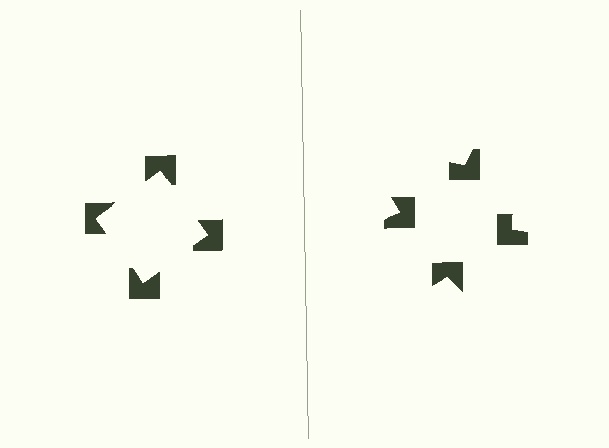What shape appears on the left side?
An illusory square.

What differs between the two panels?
The notched squares are positioned identically on both sides; only the wedge orientations differ. On the left they align to a square; on the right they are misaligned.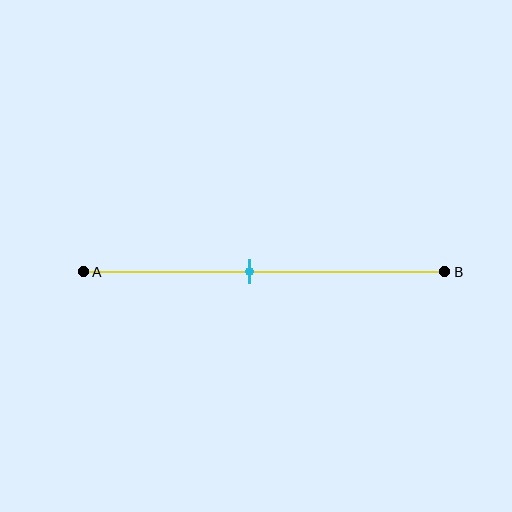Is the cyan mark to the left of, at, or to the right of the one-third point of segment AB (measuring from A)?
The cyan mark is to the right of the one-third point of segment AB.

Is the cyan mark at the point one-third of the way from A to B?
No, the mark is at about 45% from A, not at the 33% one-third point.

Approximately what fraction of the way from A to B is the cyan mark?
The cyan mark is approximately 45% of the way from A to B.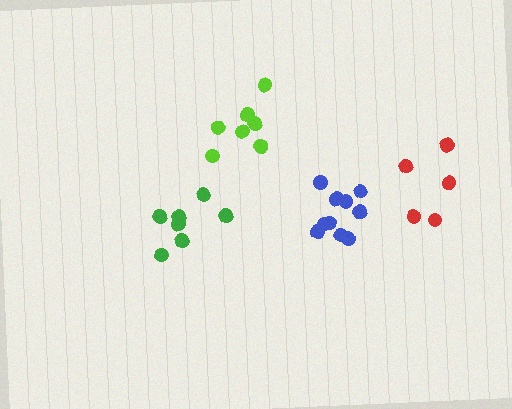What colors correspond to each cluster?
The clusters are colored: red, lime, green, blue.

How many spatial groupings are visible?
There are 4 spatial groupings.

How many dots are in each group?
Group 1: 5 dots, Group 2: 7 dots, Group 3: 7 dots, Group 4: 10 dots (29 total).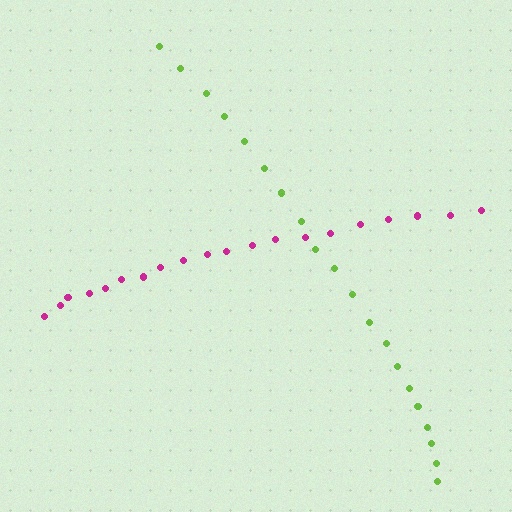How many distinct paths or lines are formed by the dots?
There are 2 distinct paths.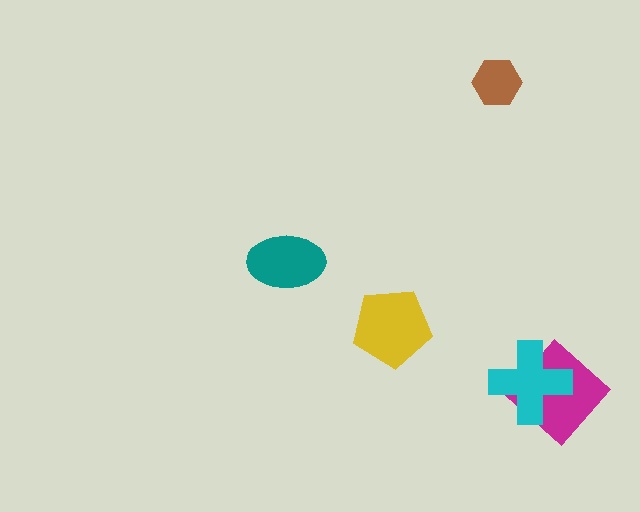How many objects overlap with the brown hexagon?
0 objects overlap with the brown hexagon.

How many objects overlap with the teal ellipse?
0 objects overlap with the teal ellipse.